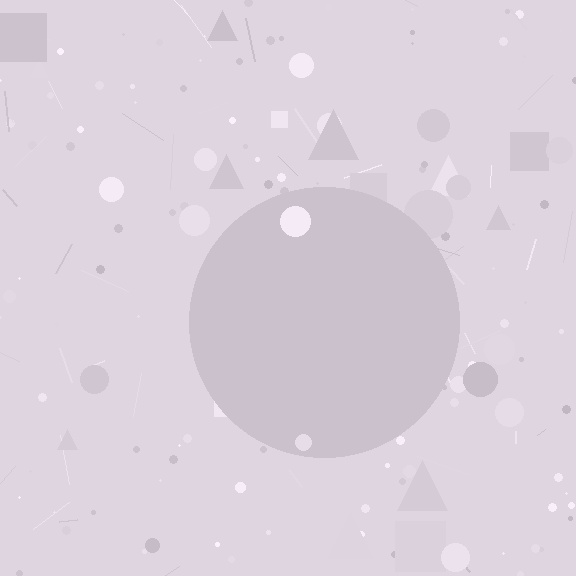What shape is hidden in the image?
A circle is hidden in the image.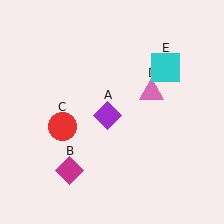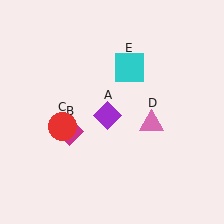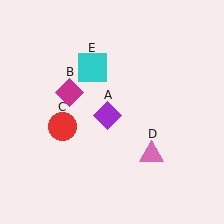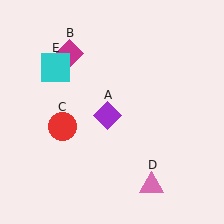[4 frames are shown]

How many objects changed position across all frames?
3 objects changed position: magenta diamond (object B), pink triangle (object D), cyan square (object E).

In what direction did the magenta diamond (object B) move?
The magenta diamond (object B) moved up.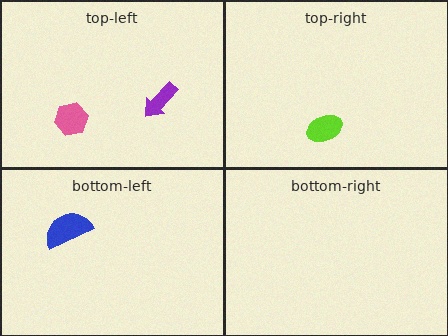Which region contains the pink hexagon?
The top-left region.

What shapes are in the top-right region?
The lime ellipse.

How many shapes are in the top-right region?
1.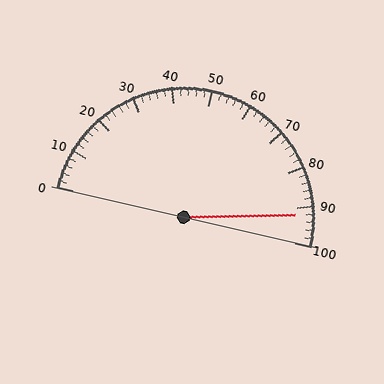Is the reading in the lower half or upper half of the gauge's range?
The reading is in the upper half of the range (0 to 100).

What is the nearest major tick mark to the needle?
The nearest major tick mark is 90.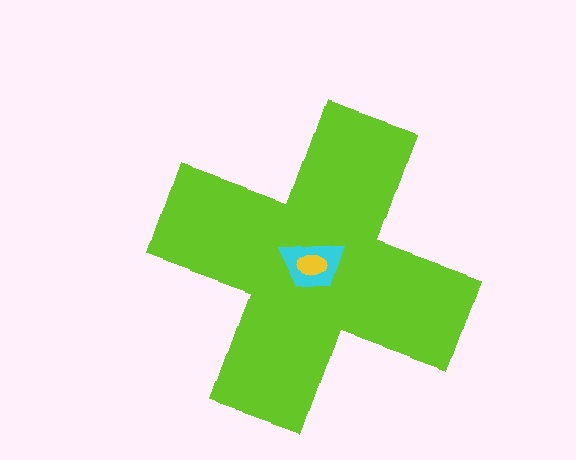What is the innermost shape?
The yellow ellipse.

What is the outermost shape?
The lime cross.